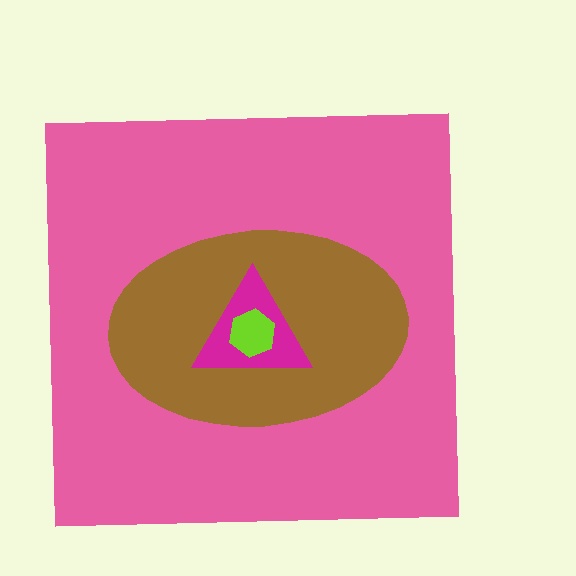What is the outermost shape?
The pink square.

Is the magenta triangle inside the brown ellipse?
Yes.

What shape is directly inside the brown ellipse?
The magenta triangle.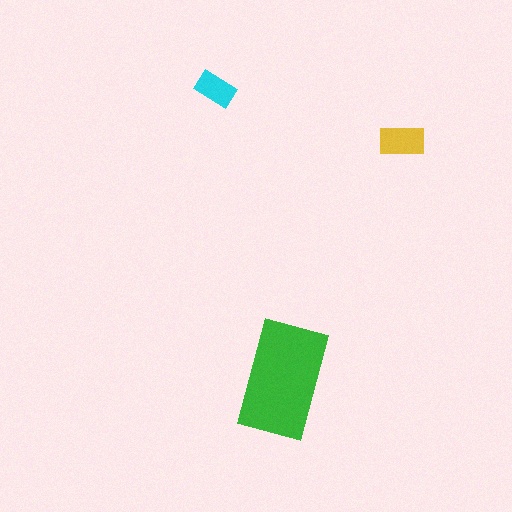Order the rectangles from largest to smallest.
the green one, the yellow one, the cyan one.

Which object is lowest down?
The green rectangle is bottommost.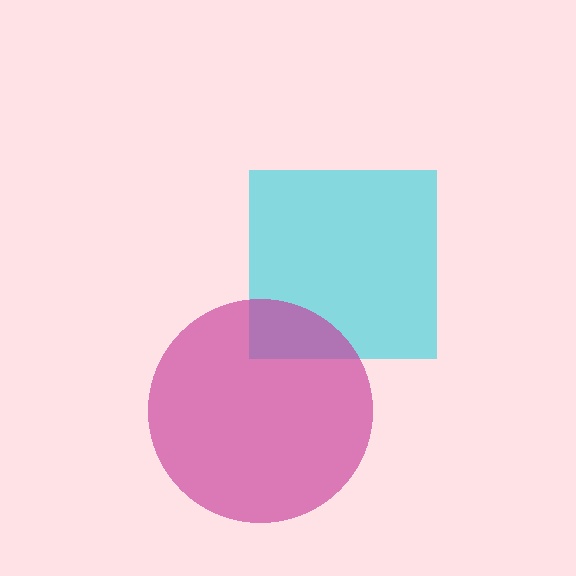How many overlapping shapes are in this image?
There are 2 overlapping shapes in the image.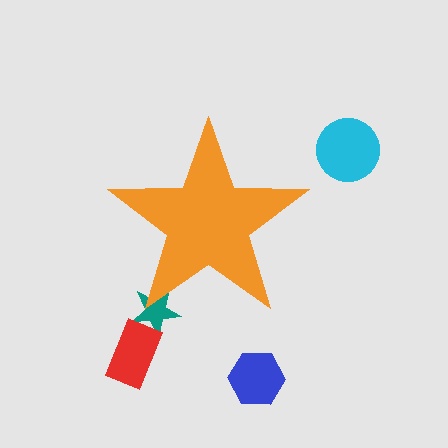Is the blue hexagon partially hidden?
No, the blue hexagon is fully visible.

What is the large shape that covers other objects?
An orange star.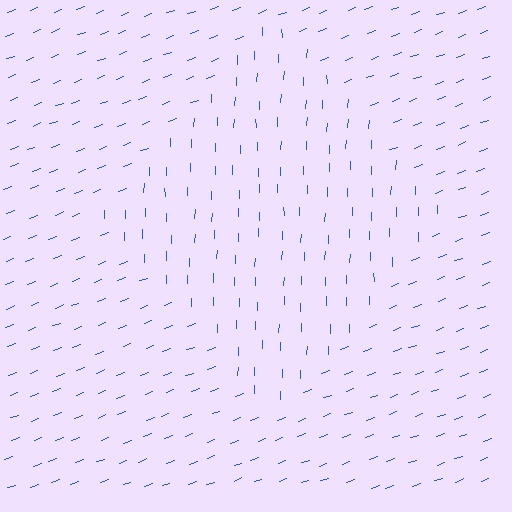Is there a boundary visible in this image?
Yes, there is a texture boundary formed by a change in line orientation.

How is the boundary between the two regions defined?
The boundary is defined purely by a change in line orientation (approximately 68 degrees difference). All lines are the same color and thickness.